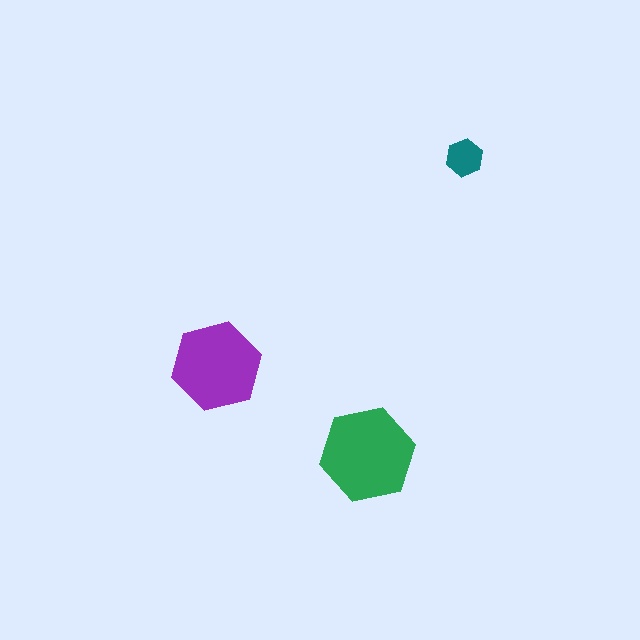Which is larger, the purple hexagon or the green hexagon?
The green one.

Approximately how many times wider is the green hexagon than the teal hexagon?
About 2.5 times wider.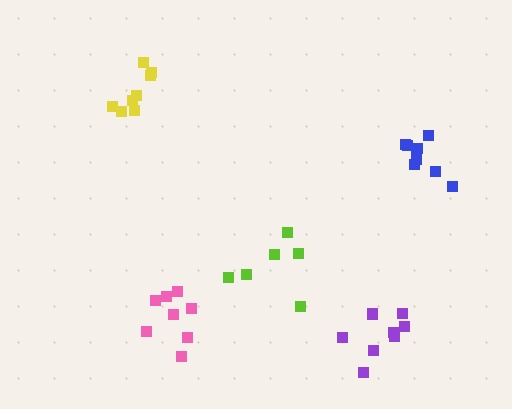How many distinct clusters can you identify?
There are 5 distinct clusters.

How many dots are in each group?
Group 1: 6 dots, Group 2: 8 dots, Group 3: 9 dots, Group 4: 8 dots, Group 5: 8 dots (39 total).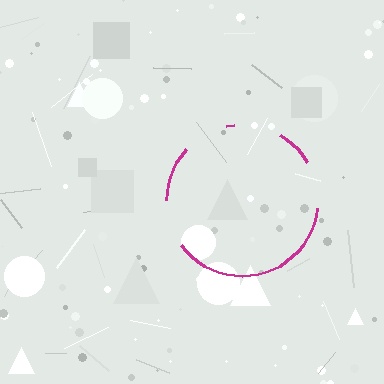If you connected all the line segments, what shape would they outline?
They would outline a circle.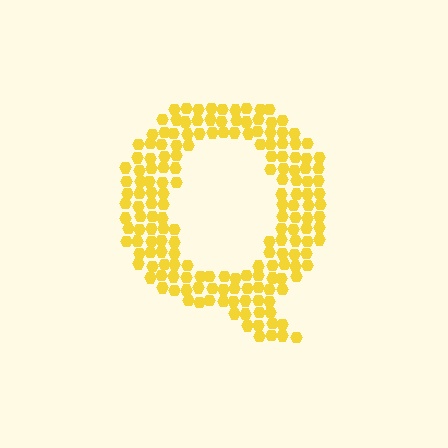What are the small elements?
The small elements are hexagons.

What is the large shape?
The large shape is the letter Q.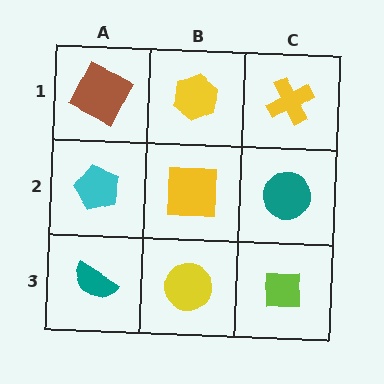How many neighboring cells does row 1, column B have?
3.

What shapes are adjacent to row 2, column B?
A yellow hexagon (row 1, column B), a yellow circle (row 3, column B), a cyan pentagon (row 2, column A), a teal circle (row 2, column C).